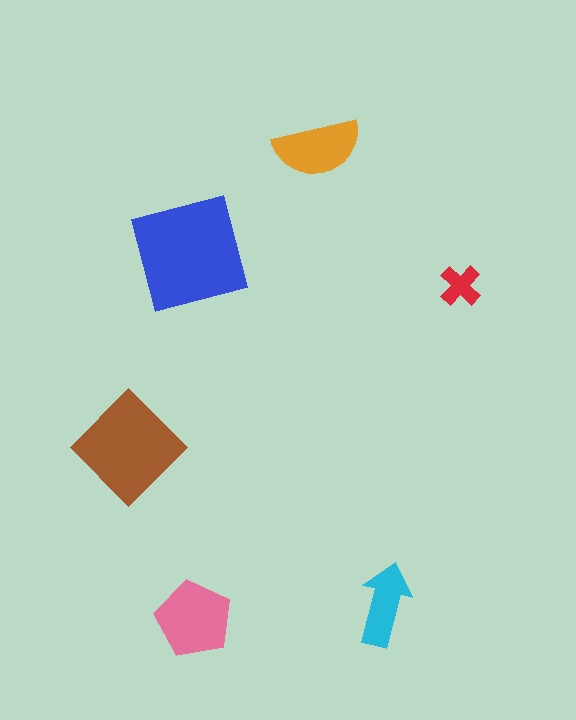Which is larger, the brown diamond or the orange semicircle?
The brown diamond.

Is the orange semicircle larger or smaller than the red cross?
Larger.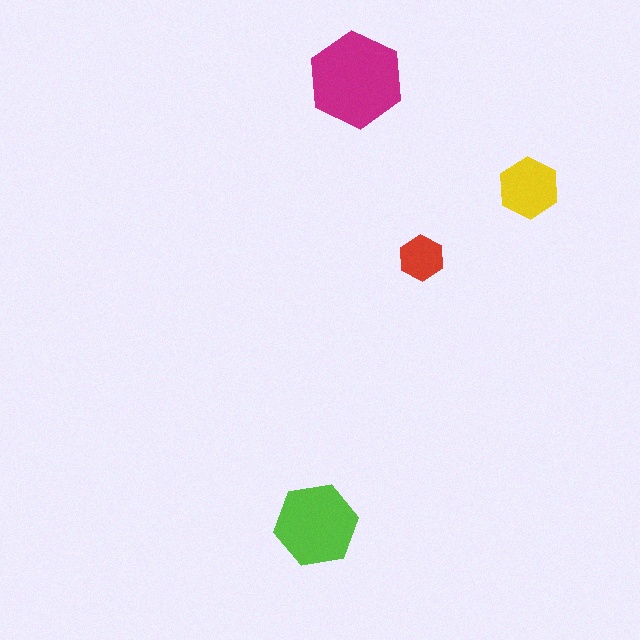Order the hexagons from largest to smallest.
the magenta one, the lime one, the yellow one, the red one.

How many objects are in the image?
There are 4 objects in the image.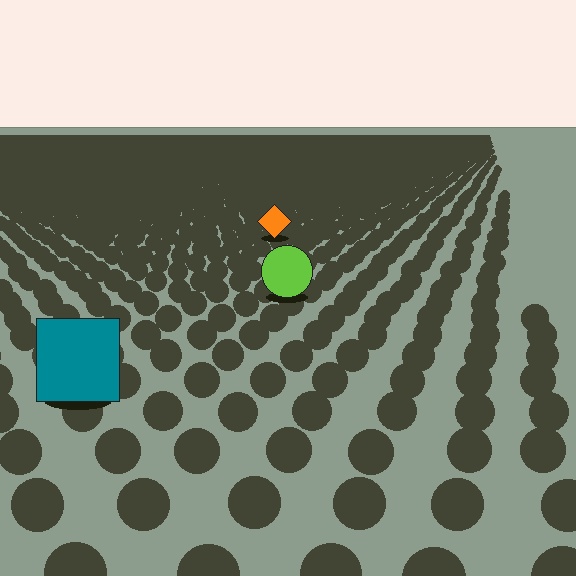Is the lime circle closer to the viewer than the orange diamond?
Yes. The lime circle is closer — you can tell from the texture gradient: the ground texture is coarser near it.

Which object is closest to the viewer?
The teal square is closest. The texture marks near it are larger and more spread out.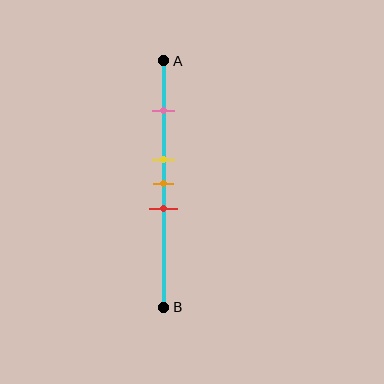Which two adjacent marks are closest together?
The yellow and orange marks are the closest adjacent pair.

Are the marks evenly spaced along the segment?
No, the marks are not evenly spaced.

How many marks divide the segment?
There are 4 marks dividing the segment.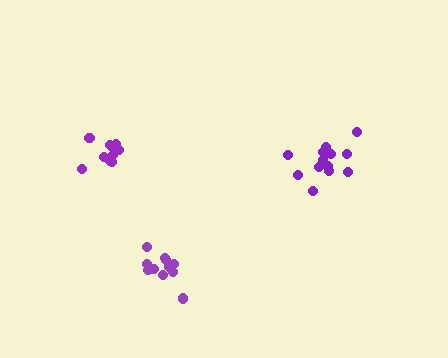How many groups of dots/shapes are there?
There are 3 groups.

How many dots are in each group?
Group 1: 11 dots, Group 2: 12 dots, Group 3: 14 dots (37 total).